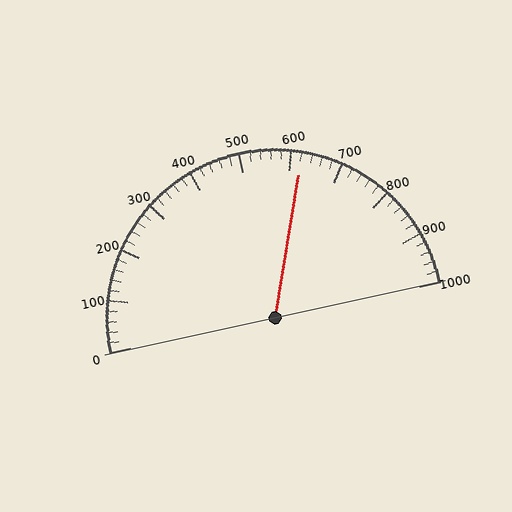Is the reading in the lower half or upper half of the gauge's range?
The reading is in the upper half of the range (0 to 1000).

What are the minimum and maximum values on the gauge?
The gauge ranges from 0 to 1000.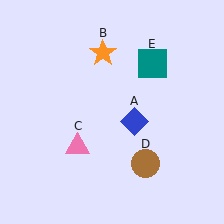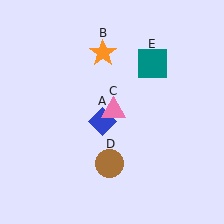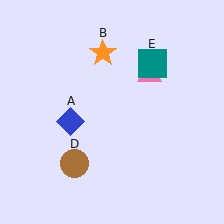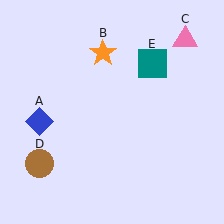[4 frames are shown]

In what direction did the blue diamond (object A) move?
The blue diamond (object A) moved left.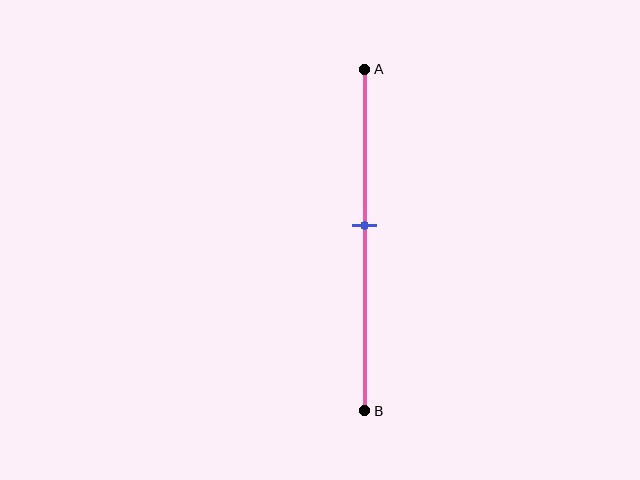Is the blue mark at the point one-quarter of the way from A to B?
No, the mark is at about 45% from A, not at the 25% one-quarter point.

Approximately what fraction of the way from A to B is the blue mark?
The blue mark is approximately 45% of the way from A to B.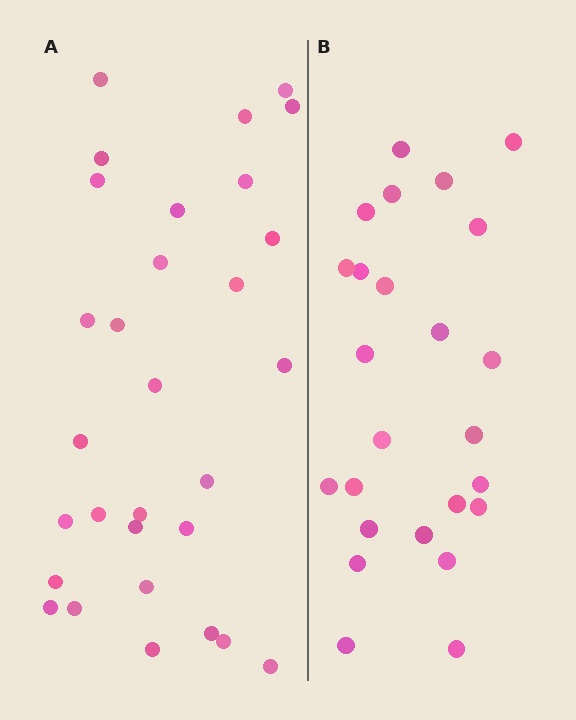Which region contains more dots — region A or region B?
Region A (the left region) has more dots.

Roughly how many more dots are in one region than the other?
Region A has about 5 more dots than region B.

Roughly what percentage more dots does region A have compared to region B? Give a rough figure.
About 20% more.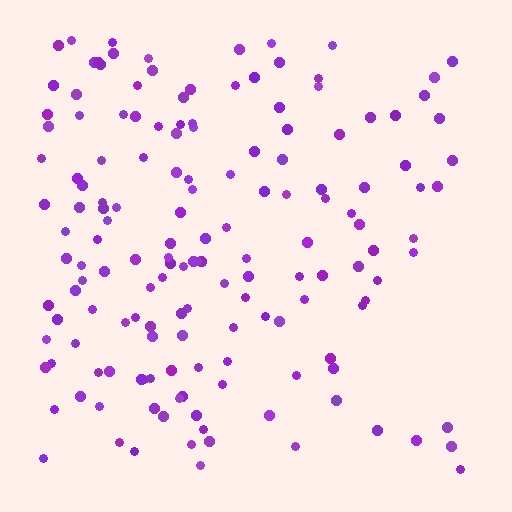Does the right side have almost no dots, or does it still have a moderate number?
Still a moderate number, just noticeably fewer than the left.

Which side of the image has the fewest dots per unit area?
The right.